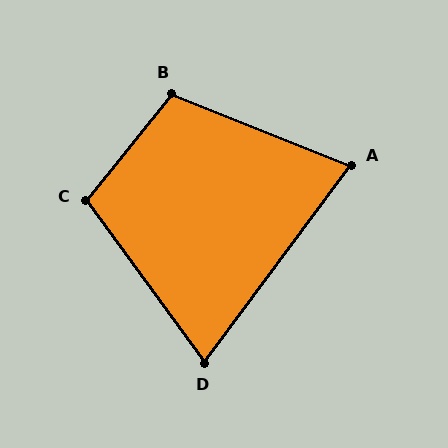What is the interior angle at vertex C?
Approximately 105 degrees (obtuse).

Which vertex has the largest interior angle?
B, at approximately 107 degrees.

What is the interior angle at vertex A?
Approximately 75 degrees (acute).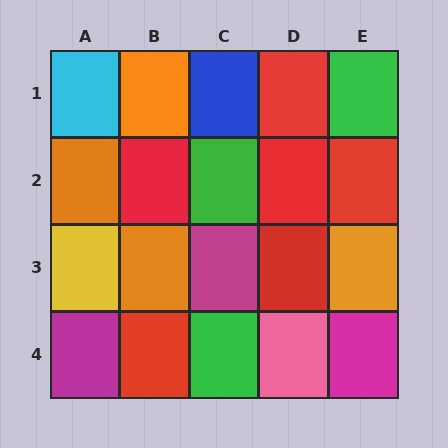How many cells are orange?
4 cells are orange.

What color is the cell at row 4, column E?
Magenta.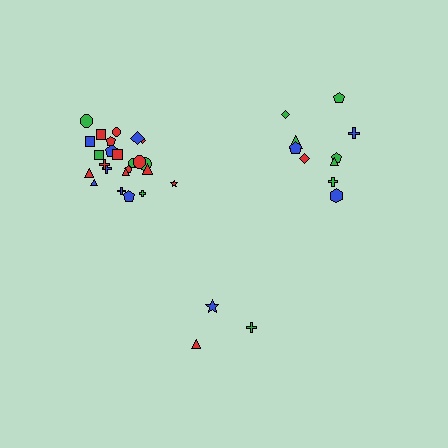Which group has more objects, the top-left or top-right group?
The top-left group.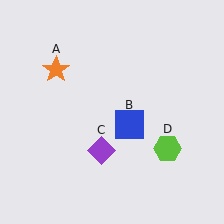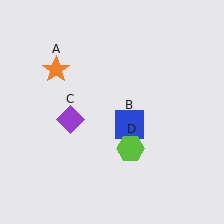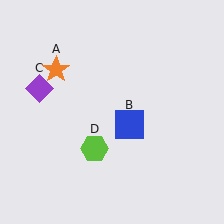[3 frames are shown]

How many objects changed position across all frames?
2 objects changed position: purple diamond (object C), lime hexagon (object D).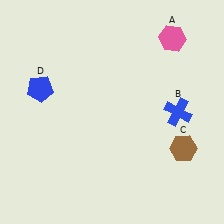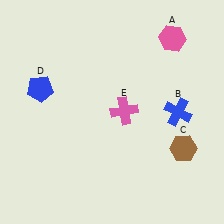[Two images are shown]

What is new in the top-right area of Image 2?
A pink cross (E) was added in the top-right area of Image 2.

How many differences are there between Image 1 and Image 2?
There is 1 difference between the two images.